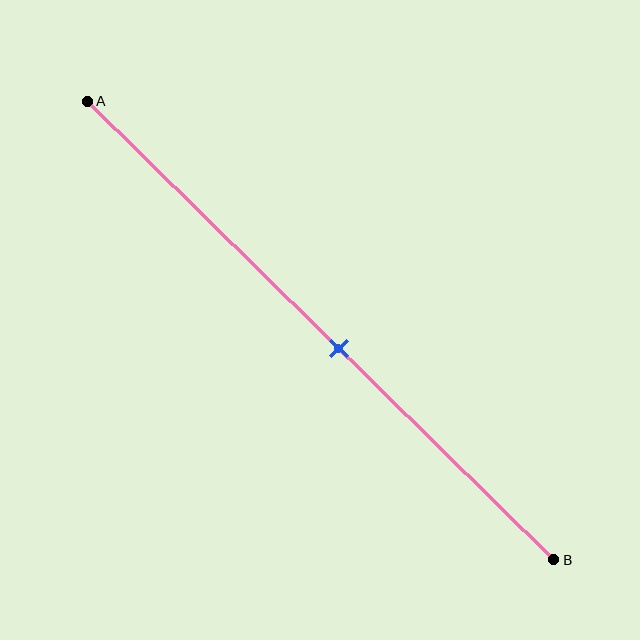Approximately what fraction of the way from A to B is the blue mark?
The blue mark is approximately 55% of the way from A to B.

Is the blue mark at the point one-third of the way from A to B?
No, the mark is at about 55% from A, not at the 33% one-third point.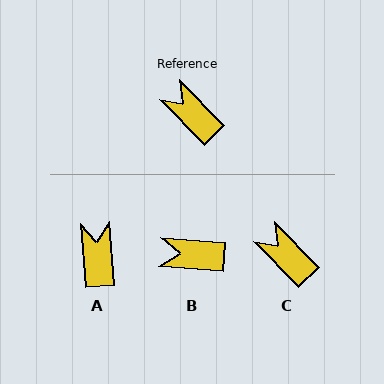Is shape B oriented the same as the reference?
No, it is off by about 41 degrees.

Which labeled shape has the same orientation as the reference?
C.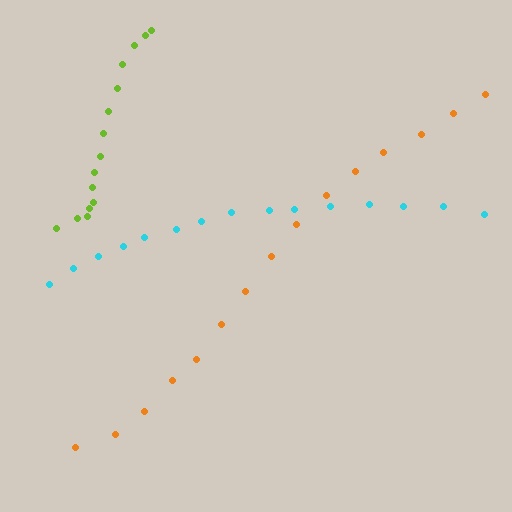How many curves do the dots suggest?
There are 3 distinct paths.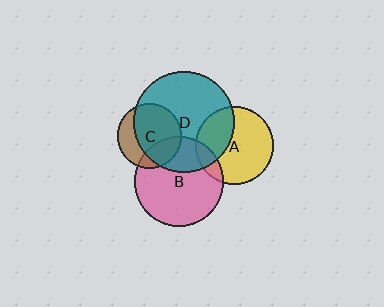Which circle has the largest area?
Circle D (teal).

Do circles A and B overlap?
Yes.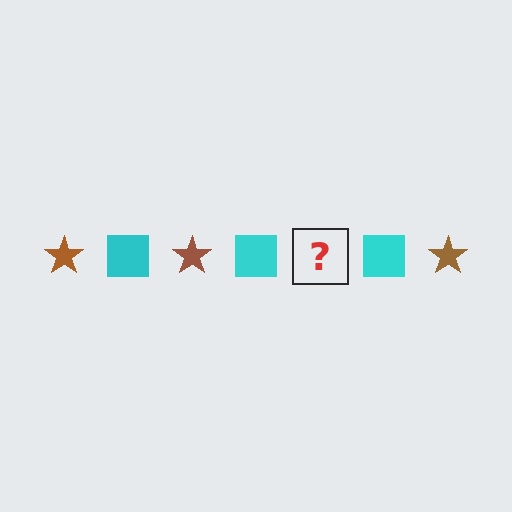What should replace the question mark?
The question mark should be replaced with a brown star.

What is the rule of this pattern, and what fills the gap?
The rule is that the pattern alternates between brown star and cyan square. The gap should be filled with a brown star.